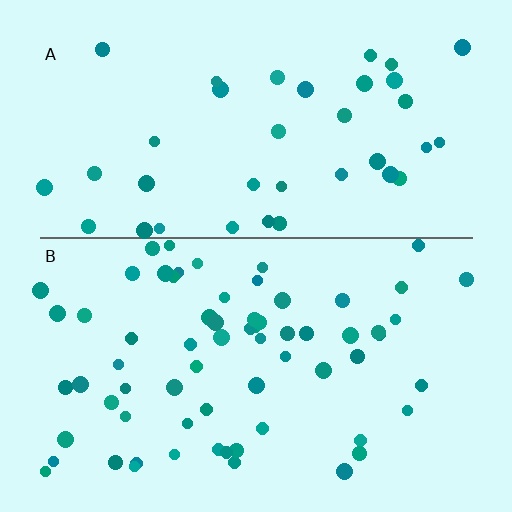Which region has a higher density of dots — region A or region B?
B (the bottom).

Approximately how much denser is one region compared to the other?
Approximately 1.8× — region B over region A.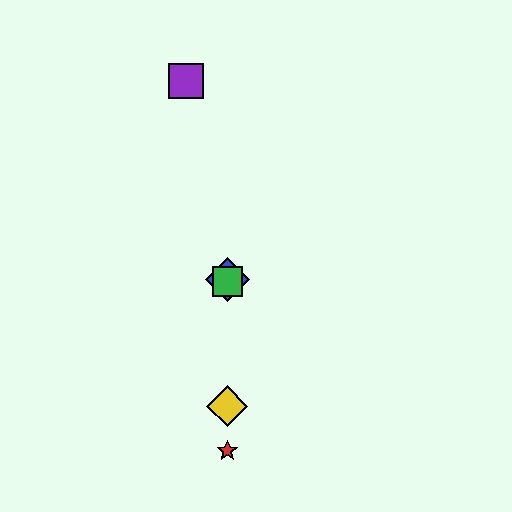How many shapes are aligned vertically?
4 shapes (the red star, the blue diamond, the green square, the yellow diamond) are aligned vertically.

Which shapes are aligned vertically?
The red star, the blue diamond, the green square, the yellow diamond are aligned vertically.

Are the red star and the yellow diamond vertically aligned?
Yes, both are at x≈227.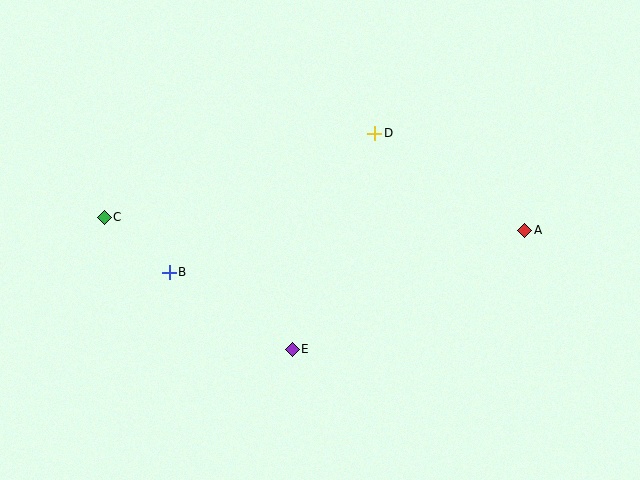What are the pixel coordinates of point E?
Point E is at (292, 349).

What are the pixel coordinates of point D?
Point D is at (375, 133).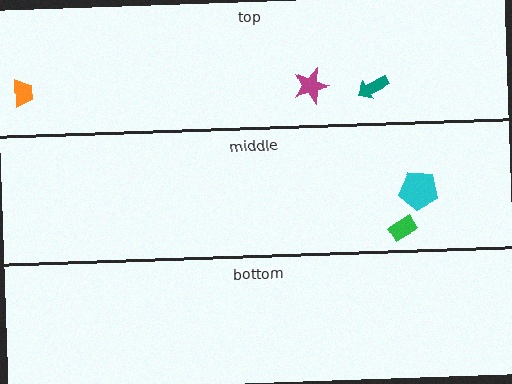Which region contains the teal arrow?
The top region.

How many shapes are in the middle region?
2.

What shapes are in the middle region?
The green rectangle, the cyan pentagon.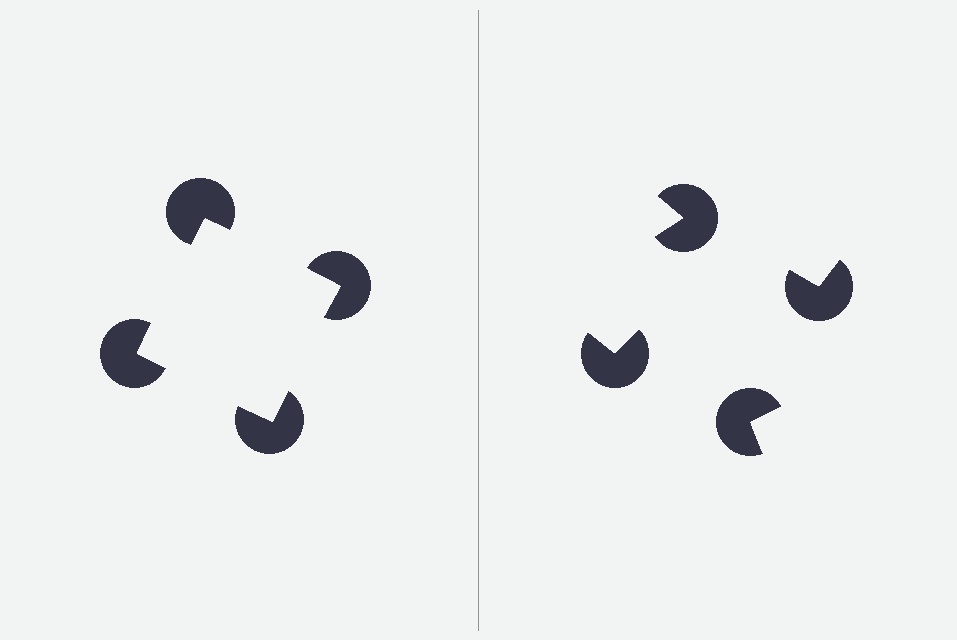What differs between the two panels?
The pac-man discs are positioned identically on both sides; only the wedge orientations differ. On the left they align to a square; on the right they are misaligned.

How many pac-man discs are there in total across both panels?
8 — 4 on each side.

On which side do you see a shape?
An illusory square appears on the left side. On the right side the wedge cuts are rotated, so no coherent shape forms.